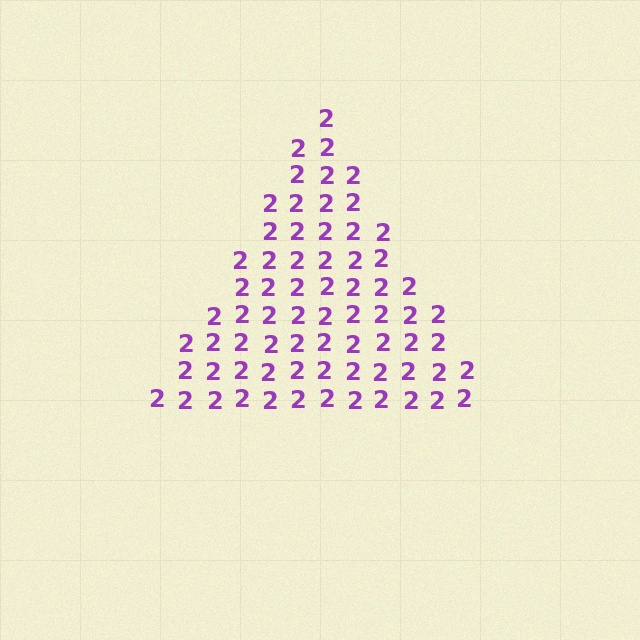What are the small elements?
The small elements are digit 2's.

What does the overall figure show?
The overall figure shows a triangle.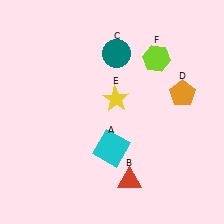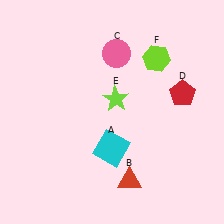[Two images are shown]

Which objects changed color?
C changed from teal to pink. D changed from orange to red. E changed from yellow to lime.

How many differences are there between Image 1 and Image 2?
There are 3 differences between the two images.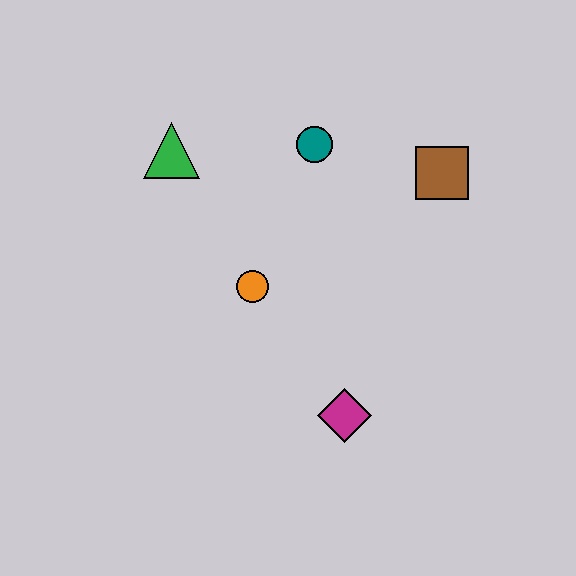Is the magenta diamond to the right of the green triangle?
Yes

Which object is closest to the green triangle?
The teal circle is closest to the green triangle.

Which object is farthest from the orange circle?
The brown square is farthest from the orange circle.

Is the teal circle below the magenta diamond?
No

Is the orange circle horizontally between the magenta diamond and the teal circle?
No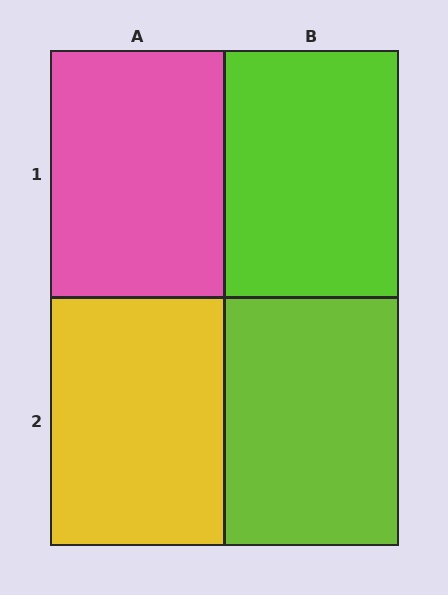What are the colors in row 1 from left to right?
Pink, lime.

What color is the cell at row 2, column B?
Lime.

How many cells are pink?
1 cell is pink.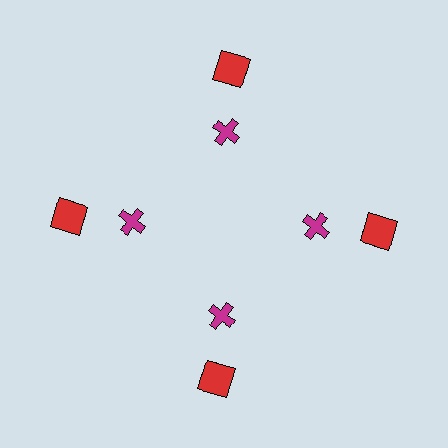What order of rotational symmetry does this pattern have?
This pattern has 4-fold rotational symmetry.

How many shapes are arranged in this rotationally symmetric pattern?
There are 8 shapes, arranged in 4 groups of 2.